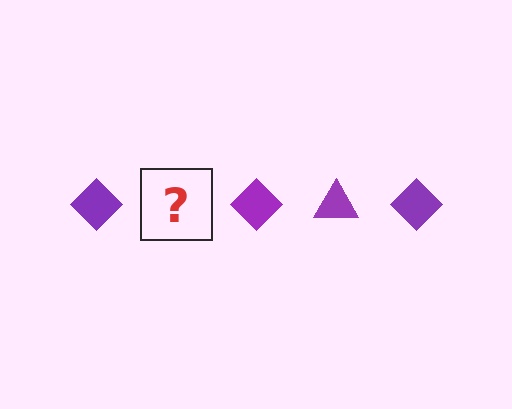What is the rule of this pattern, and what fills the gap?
The rule is that the pattern cycles through diamond, triangle shapes in purple. The gap should be filled with a purple triangle.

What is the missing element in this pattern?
The missing element is a purple triangle.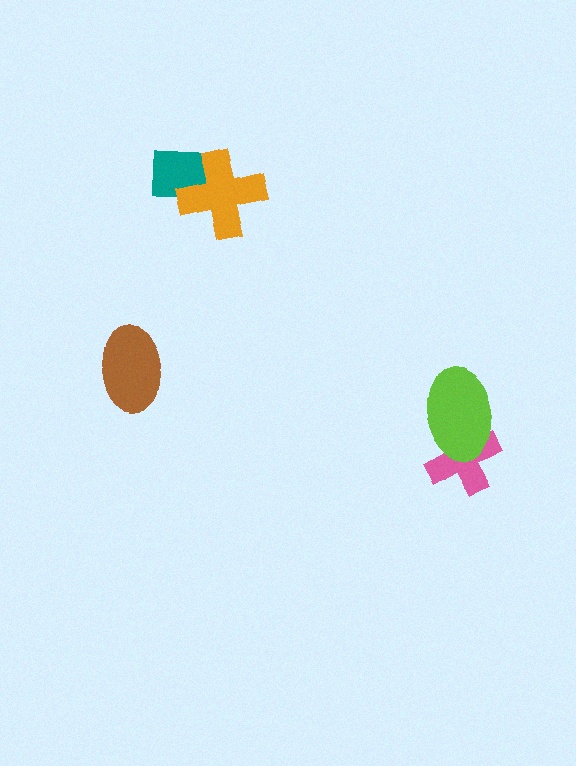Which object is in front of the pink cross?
The lime ellipse is in front of the pink cross.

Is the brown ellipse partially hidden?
No, no other shape covers it.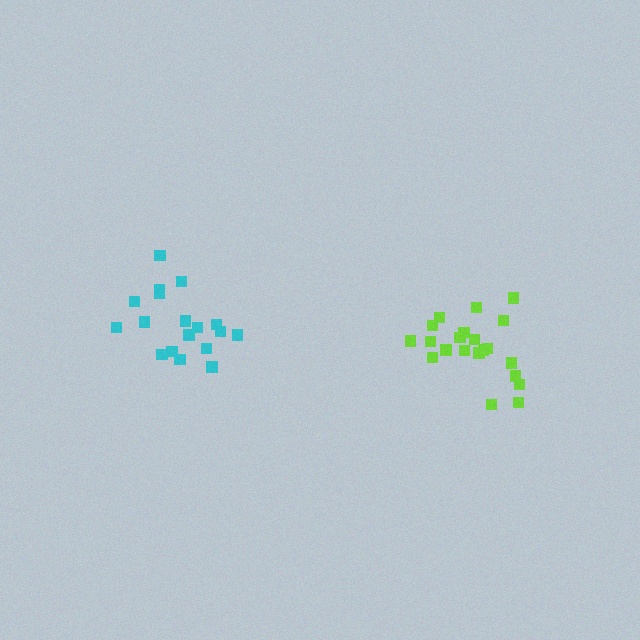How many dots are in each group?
Group 1: 18 dots, Group 2: 21 dots (39 total).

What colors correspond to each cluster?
The clusters are colored: cyan, lime.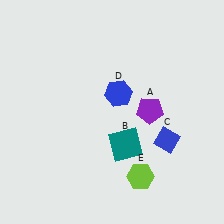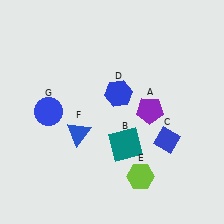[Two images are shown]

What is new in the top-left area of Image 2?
A blue circle (G) was added in the top-left area of Image 2.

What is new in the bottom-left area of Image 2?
A blue triangle (F) was added in the bottom-left area of Image 2.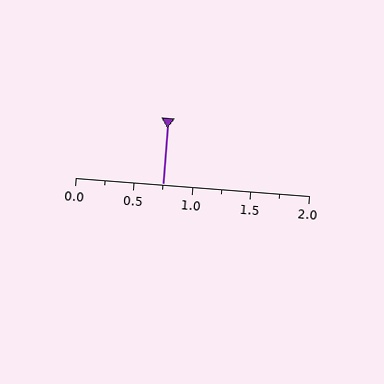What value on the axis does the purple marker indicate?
The marker indicates approximately 0.75.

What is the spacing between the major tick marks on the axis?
The major ticks are spaced 0.5 apart.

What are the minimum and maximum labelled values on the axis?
The axis runs from 0.0 to 2.0.